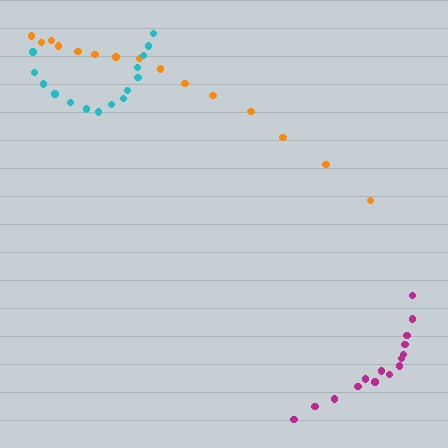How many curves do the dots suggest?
There are 3 distinct paths.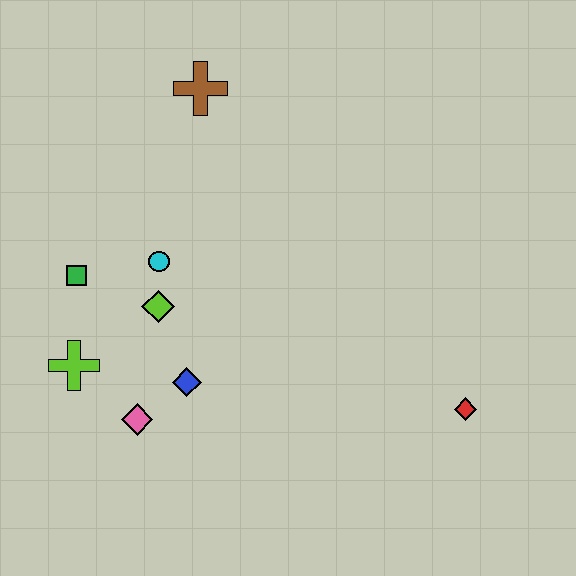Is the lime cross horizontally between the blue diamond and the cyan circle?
No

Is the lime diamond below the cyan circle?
Yes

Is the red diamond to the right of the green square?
Yes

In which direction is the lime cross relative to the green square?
The lime cross is below the green square.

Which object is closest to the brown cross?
The cyan circle is closest to the brown cross.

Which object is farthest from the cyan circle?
The red diamond is farthest from the cyan circle.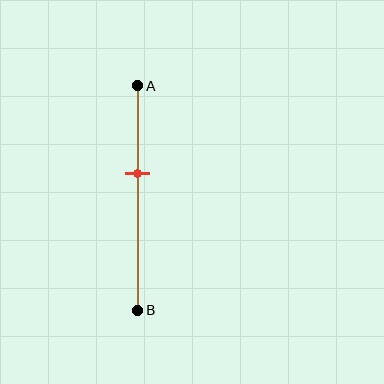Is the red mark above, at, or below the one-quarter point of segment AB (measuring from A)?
The red mark is below the one-quarter point of segment AB.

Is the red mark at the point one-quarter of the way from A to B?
No, the mark is at about 40% from A, not at the 25% one-quarter point.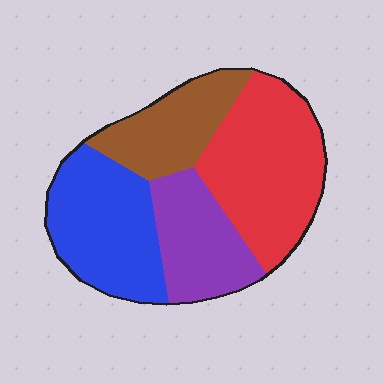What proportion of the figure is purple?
Purple takes up between a sixth and a third of the figure.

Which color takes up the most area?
Red, at roughly 35%.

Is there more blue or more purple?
Blue.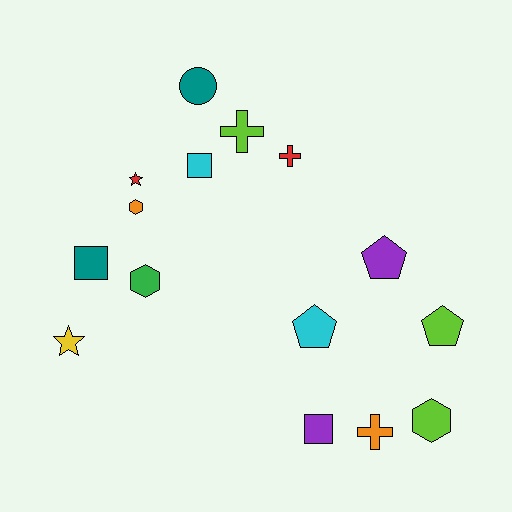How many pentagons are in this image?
There are 3 pentagons.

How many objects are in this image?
There are 15 objects.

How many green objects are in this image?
There is 1 green object.